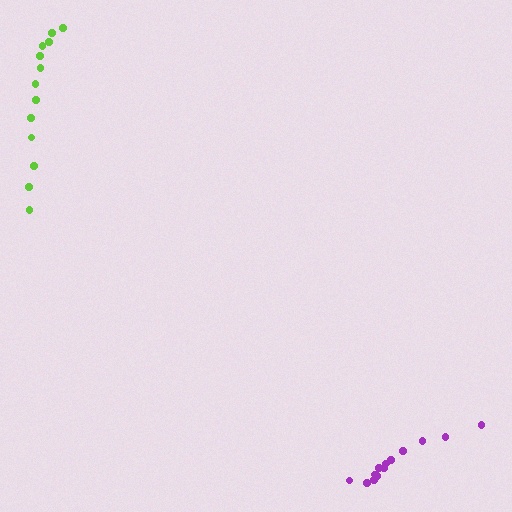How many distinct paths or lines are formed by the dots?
There are 2 distinct paths.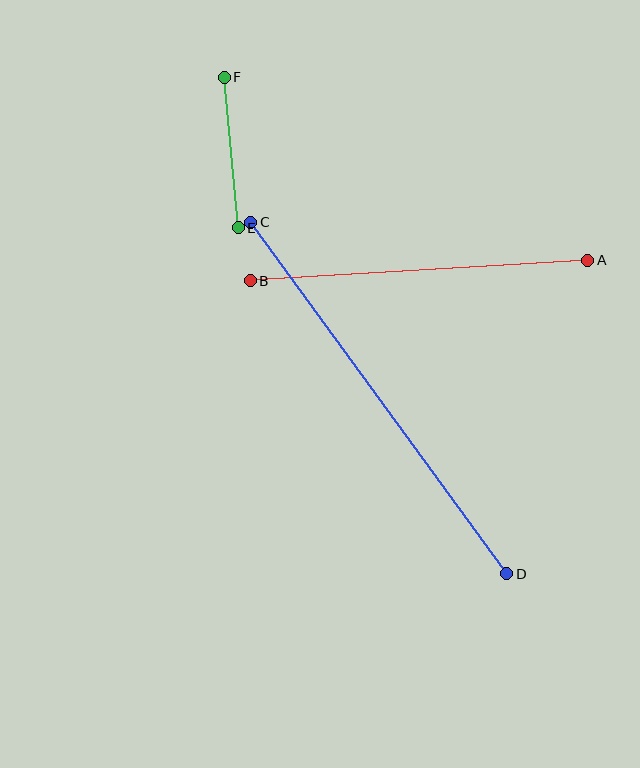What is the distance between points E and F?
The distance is approximately 151 pixels.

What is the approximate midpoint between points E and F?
The midpoint is at approximately (231, 152) pixels.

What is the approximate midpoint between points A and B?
The midpoint is at approximately (419, 270) pixels.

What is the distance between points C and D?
The distance is approximately 435 pixels.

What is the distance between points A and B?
The distance is approximately 338 pixels.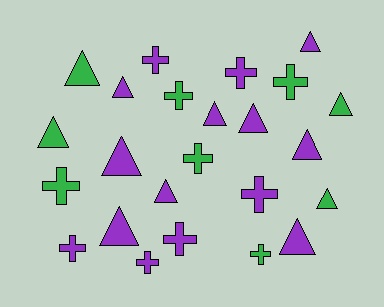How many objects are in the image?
There are 24 objects.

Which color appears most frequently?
Purple, with 15 objects.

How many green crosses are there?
There are 5 green crosses.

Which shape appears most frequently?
Triangle, with 13 objects.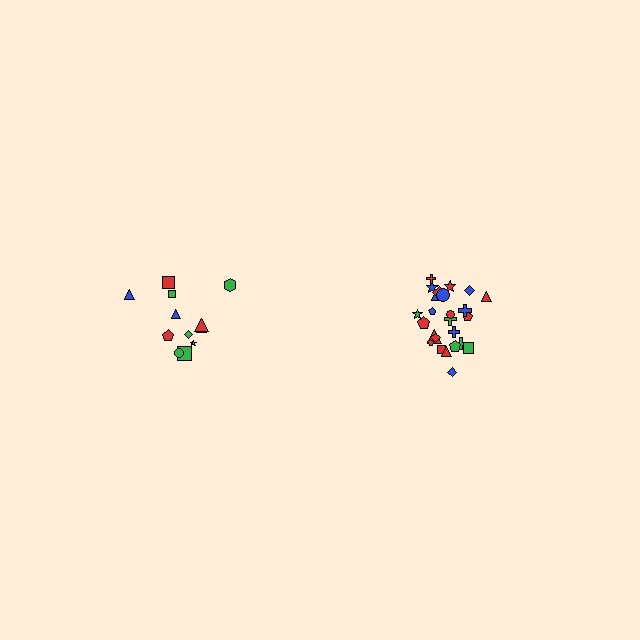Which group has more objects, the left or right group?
The right group.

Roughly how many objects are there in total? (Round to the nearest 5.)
Roughly 35 objects in total.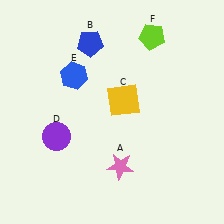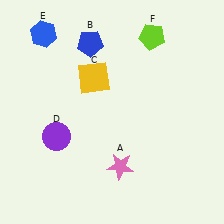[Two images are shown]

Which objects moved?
The objects that moved are: the yellow square (C), the blue hexagon (E).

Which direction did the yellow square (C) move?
The yellow square (C) moved left.